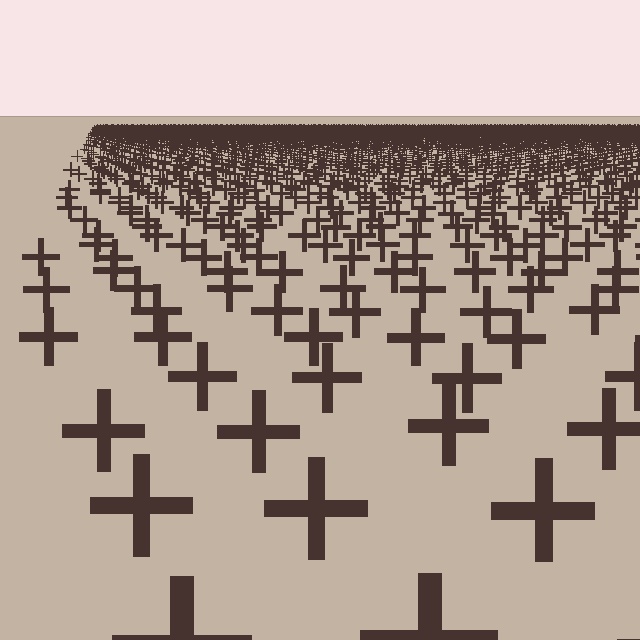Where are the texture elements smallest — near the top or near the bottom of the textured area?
Near the top.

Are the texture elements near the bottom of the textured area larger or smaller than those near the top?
Larger. Near the bottom, elements are closer to the viewer and appear at a bigger on-screen size.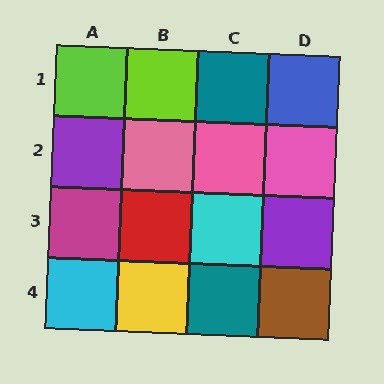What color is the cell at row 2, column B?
Pink.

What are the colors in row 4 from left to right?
Cyan, yellow, teal, brown.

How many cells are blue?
1 cell is blue.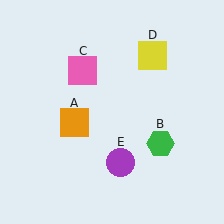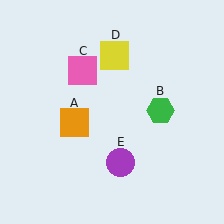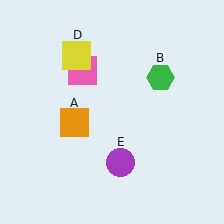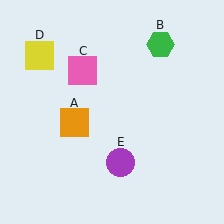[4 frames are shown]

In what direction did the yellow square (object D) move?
The yellow square (object D) moved left.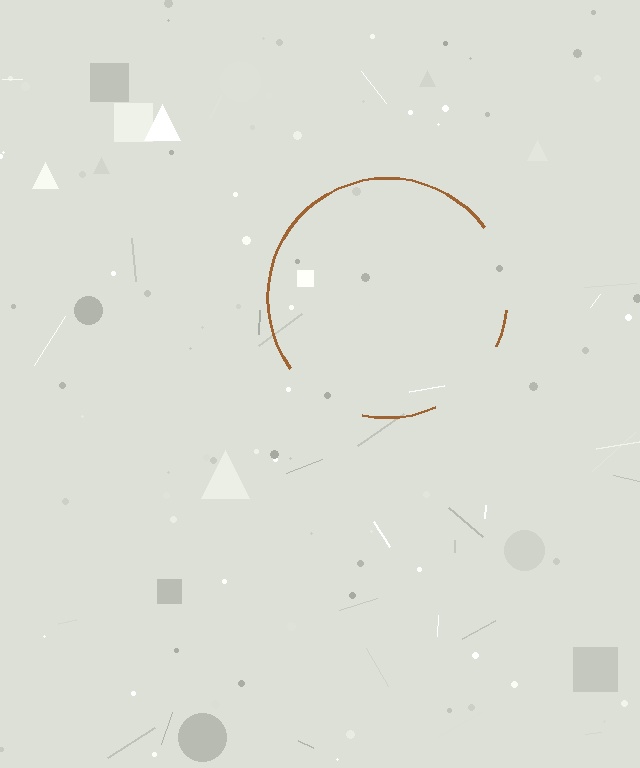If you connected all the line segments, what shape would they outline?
They would outline a circle.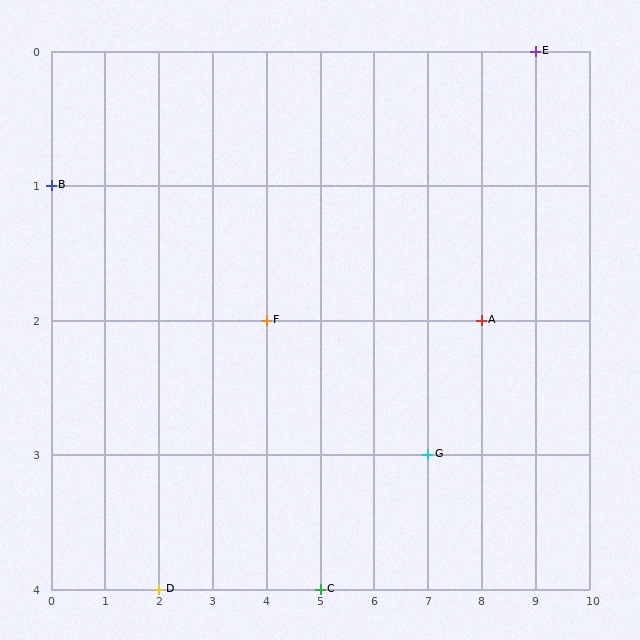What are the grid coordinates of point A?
Point A is at grid coordinates (8, 2).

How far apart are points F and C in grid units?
Points F and C are 1 column and 2 rows apart (about 2.2 grid units diagonally).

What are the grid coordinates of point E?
Point E is at grid coordinates (9, 0).